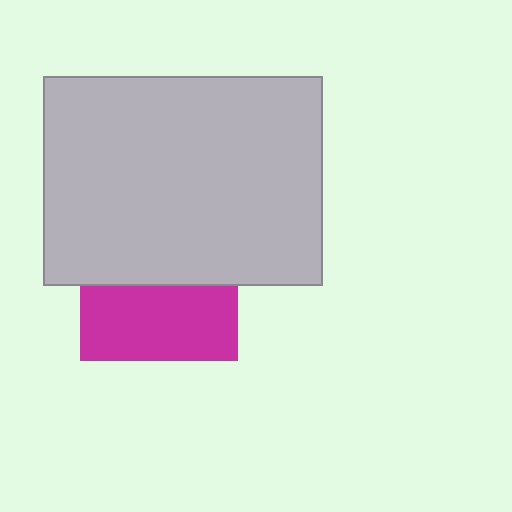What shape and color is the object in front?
The object in front is a light gray rectangle.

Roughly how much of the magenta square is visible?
About half of it is visible (roughly 48%).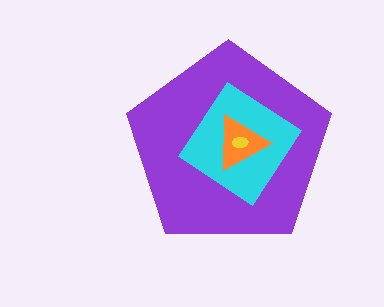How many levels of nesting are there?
4.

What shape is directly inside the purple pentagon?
The cyan diamond.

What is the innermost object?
The yellow ellipse.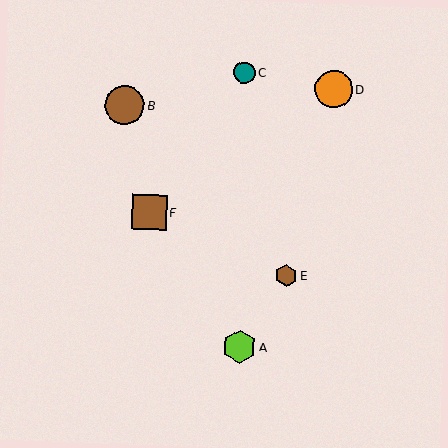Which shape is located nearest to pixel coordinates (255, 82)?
The teal circle (labeled C) at (244, 73) is nearest to that location.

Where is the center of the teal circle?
The center of the teal circle is at (244, 73).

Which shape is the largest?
The brown circle (labeled B) is the largest.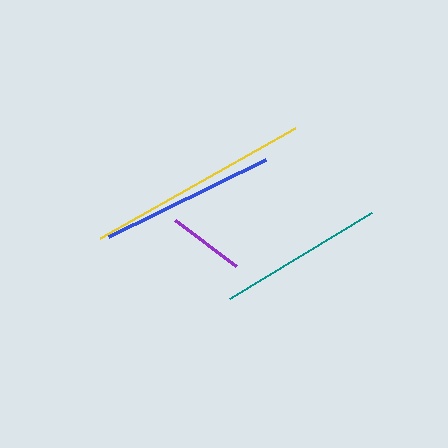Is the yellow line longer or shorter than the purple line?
The yellow line is longer than the purple line.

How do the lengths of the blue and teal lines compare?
The blue and teal lines are approximately the same length.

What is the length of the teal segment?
The teal segment is approximately 165 pixels long.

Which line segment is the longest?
The yellow line is the longest at approximately 224 pixels.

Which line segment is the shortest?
The purple line is the shortest at approximately 77 pixels.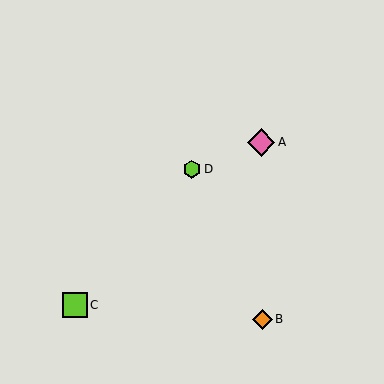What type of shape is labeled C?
Shape C is a lime square.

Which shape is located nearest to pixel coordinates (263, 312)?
The orange diamond (labeled B) at (262, 319) is nearest to that location.